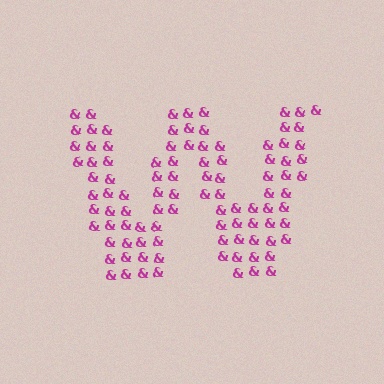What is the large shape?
The large shape is the letter W.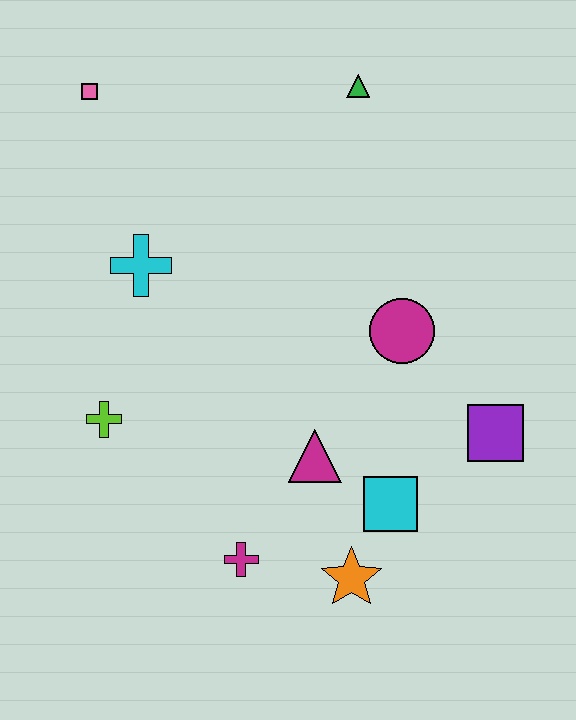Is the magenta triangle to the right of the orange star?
No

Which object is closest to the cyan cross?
The lime cross is closest to the cyan cross.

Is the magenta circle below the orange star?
No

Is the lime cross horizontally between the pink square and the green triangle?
Yes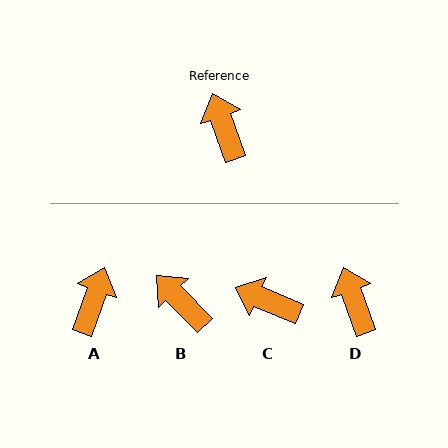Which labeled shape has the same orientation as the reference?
D.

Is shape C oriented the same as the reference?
No, it is off by about 48 degrees.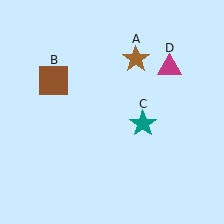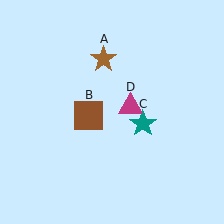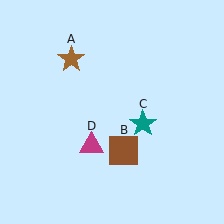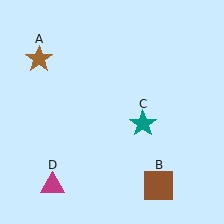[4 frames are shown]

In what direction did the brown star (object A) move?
The brown star (object A) moved left.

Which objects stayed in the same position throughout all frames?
Teal star (object C) remained stationary.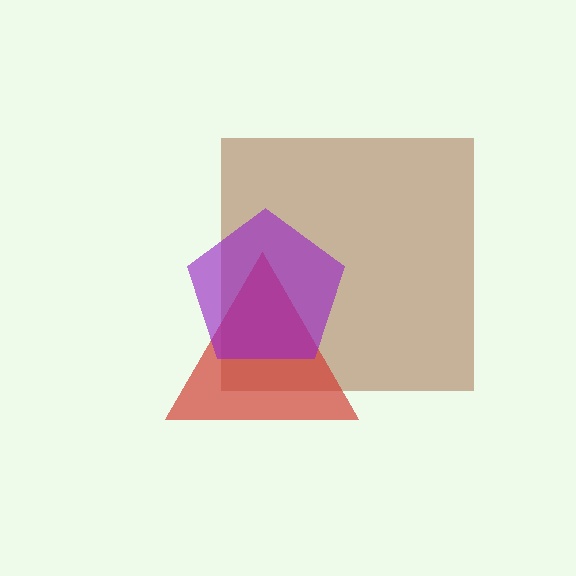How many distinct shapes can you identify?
There are 3 distinct shapes: a brown square, a red triangle, a purple pentagon.